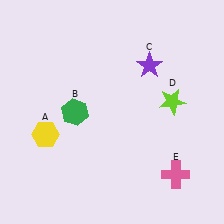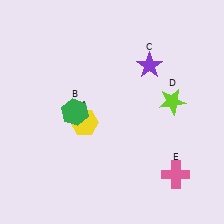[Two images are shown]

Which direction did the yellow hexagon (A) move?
The yellow hexagon (A) moved right.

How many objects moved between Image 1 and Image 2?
1 object moved between the two images.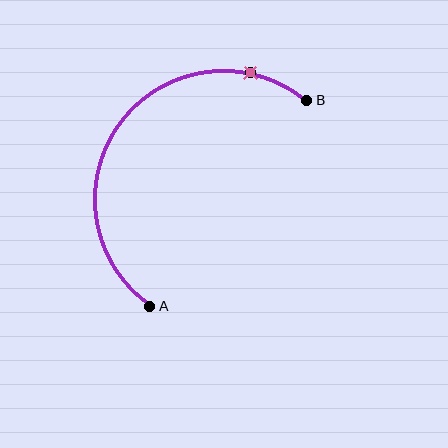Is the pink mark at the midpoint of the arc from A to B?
No. The pink mark lies on the arc but is closer to endpoint B. The arc midpoint would be at the point on the curve equidistant along the arc from both A and B.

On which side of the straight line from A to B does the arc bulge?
The arc bulges above and to the left of the straight line connecting A and B.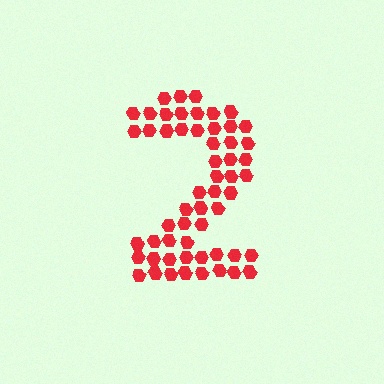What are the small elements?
The small elements are hexagons.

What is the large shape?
The large shape is the digit 2.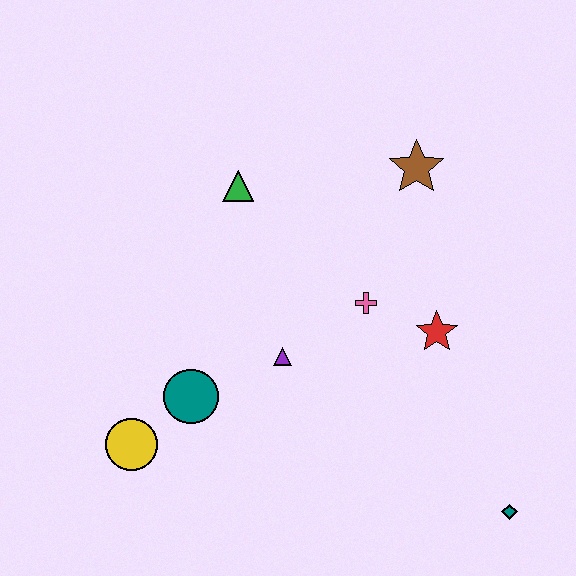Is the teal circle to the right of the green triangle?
No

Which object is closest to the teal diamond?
The red star is closest to the teal diamond.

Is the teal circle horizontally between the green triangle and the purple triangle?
No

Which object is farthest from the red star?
The yellow circle is farthest from the red star.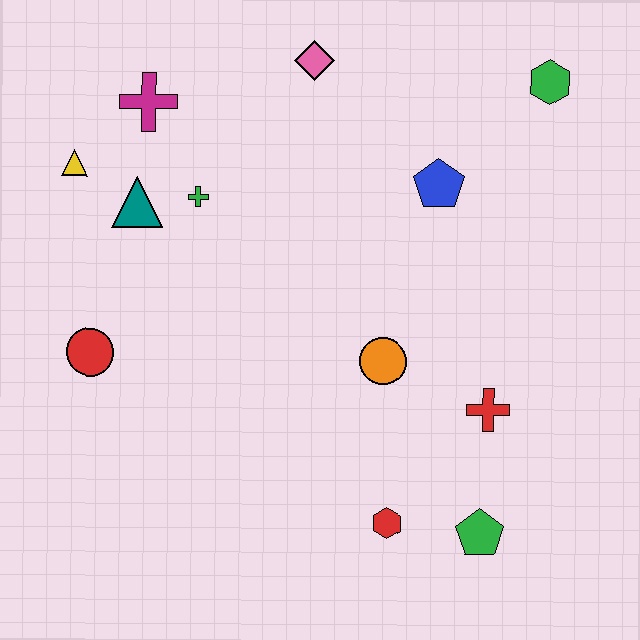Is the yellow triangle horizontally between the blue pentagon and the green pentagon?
No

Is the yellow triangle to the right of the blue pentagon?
No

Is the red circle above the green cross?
No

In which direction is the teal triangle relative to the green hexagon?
The teal triangle is to the left of the green hexagon.